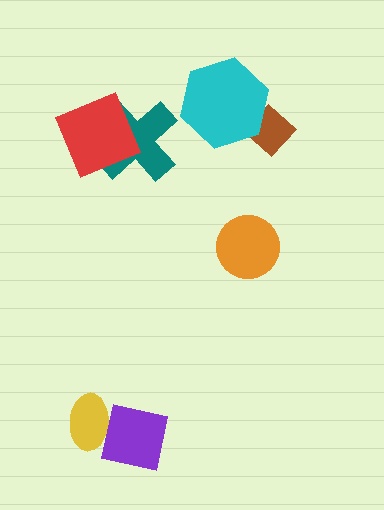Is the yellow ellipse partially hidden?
Yes, it is partially covered by another shape.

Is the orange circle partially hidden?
No, no other shape covers it.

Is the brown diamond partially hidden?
Yes, it is partially covered by another shape.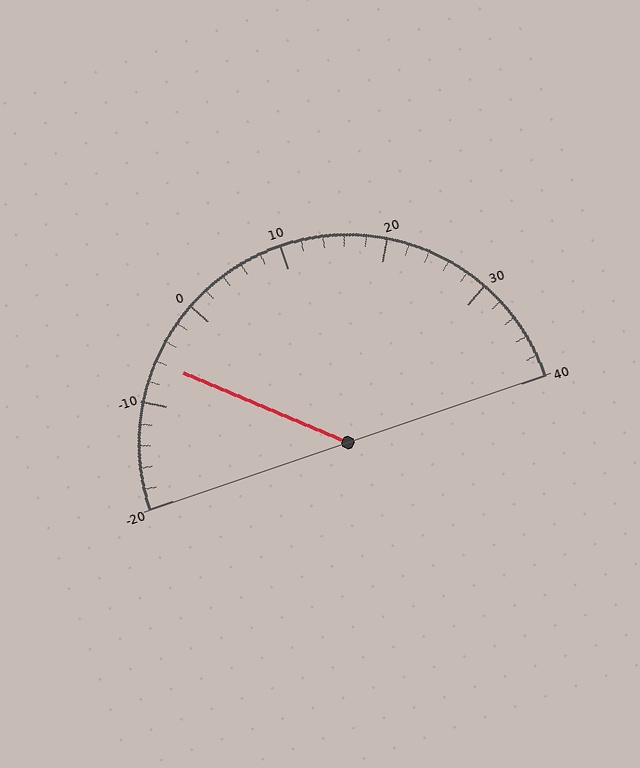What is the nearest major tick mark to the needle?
The nearest major tick mark is -10.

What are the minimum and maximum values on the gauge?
The gauge ranges from -20 to 40.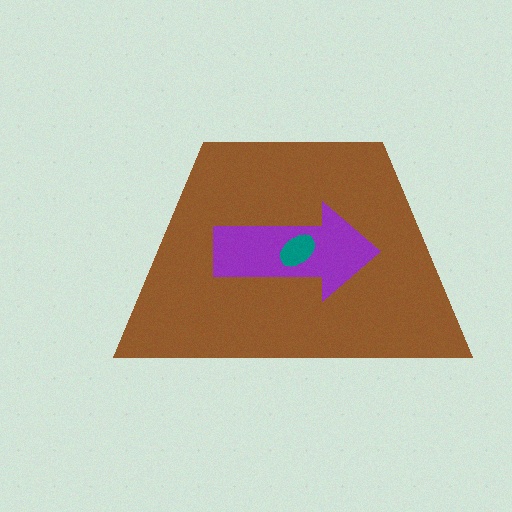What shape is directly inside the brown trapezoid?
The purple arrow.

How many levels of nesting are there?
3.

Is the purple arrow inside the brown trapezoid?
Yes.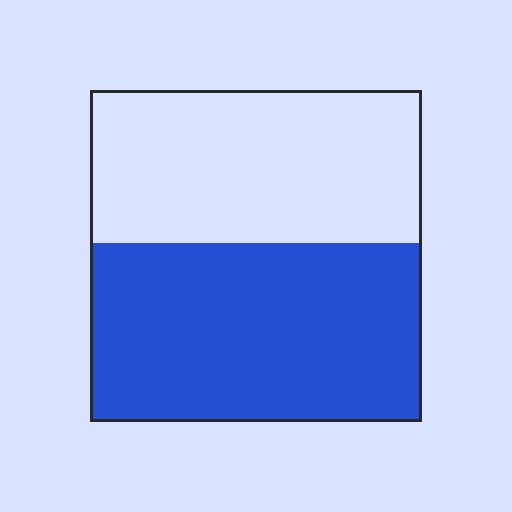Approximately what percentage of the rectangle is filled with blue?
Approximately 55%.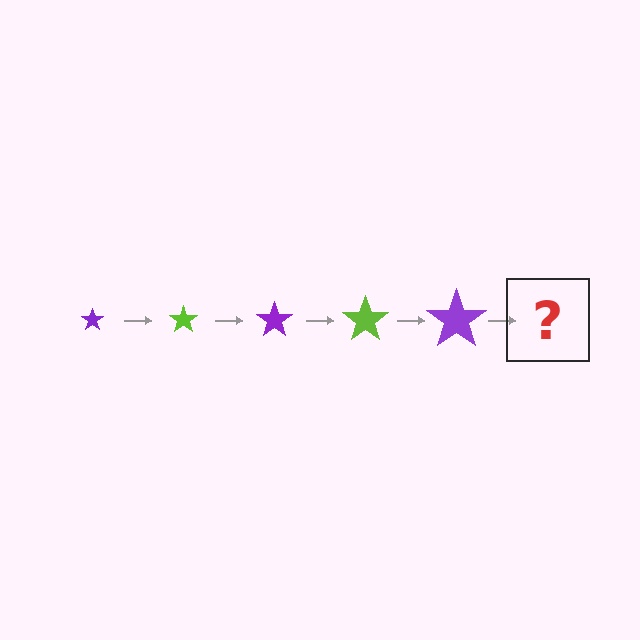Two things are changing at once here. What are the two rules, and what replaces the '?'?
The two rules are that the star grows larger each step and the color cycles through purple and lime. The '?' should be a lime star, larger than the previous one.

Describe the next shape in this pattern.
It should be a lime star, larger than the previous one.